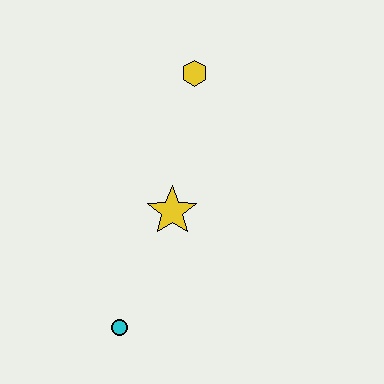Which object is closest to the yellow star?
The cyan circle is closest to the yellow star.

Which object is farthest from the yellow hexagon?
The cyan circle is farthest from the yellow hexagon.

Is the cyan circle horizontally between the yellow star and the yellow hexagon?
No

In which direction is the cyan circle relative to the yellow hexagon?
The cyan circle is below the yellow hexagon.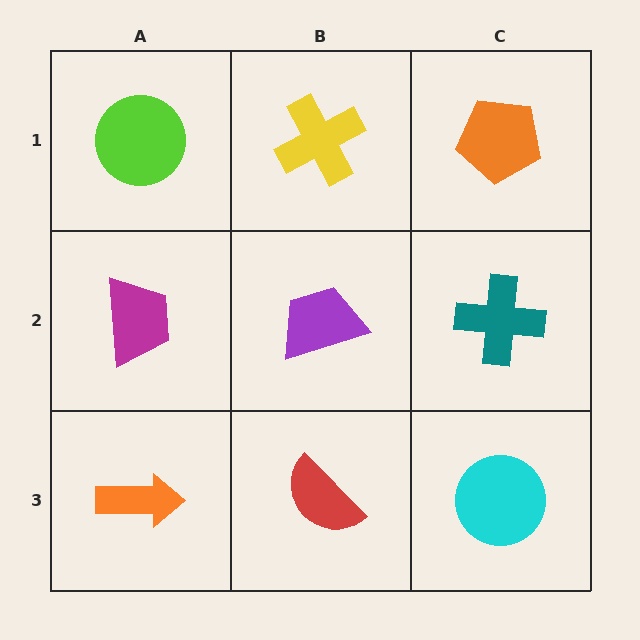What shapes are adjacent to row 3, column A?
A magenta trapezoid (row 2, column A), a red semicircle (row 3, column B).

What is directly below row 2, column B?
A red semicircle.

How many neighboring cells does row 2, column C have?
3.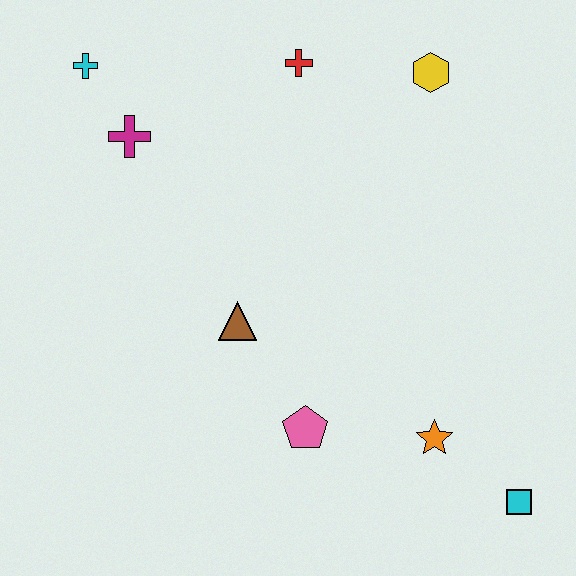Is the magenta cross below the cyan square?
No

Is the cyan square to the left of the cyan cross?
No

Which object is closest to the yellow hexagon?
The red cross is closest to the yellow hexagon.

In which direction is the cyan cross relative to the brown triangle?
The cyan cross is above the brown triangle.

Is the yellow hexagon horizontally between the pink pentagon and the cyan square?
Yes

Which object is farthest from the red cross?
The cyan square is farthest from the red cross.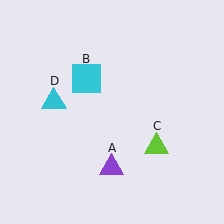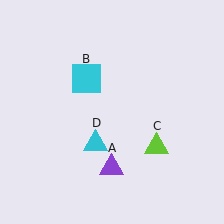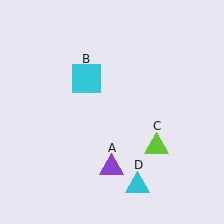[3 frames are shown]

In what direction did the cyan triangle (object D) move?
The cyan triangle (object D) moved down and to the right.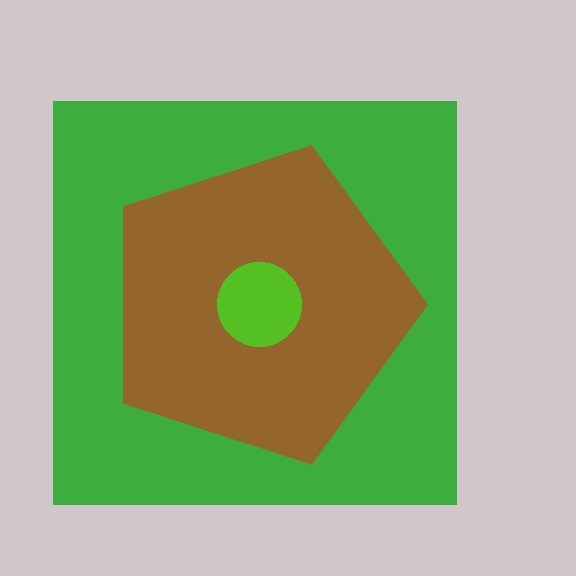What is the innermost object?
The lime circle.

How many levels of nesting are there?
3.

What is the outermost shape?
The green square.